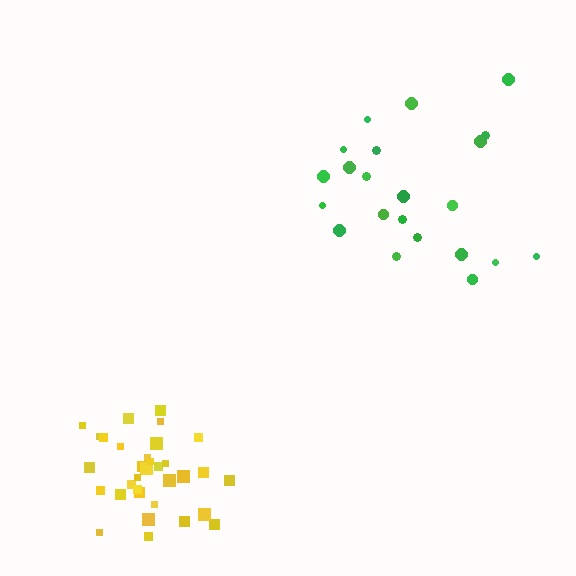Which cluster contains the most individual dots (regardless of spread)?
Yellow (33).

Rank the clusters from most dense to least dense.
yellow, green.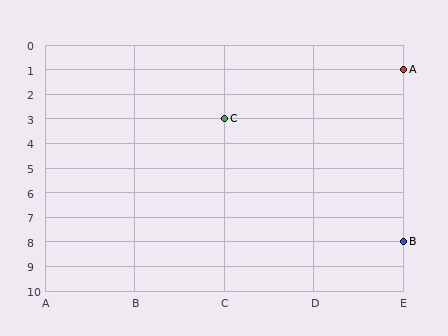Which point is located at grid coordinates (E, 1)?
Point A is at (E, 1).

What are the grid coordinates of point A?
Point A is at grid coordinates (E, 1).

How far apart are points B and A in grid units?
Points B and A are 7 rows apart.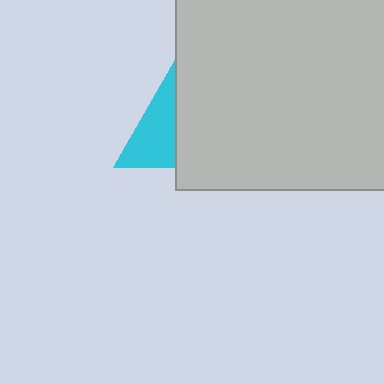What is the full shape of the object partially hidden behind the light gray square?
The partially hidden object is a cyan triangle.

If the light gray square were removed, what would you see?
You would see the complete cyan triangle.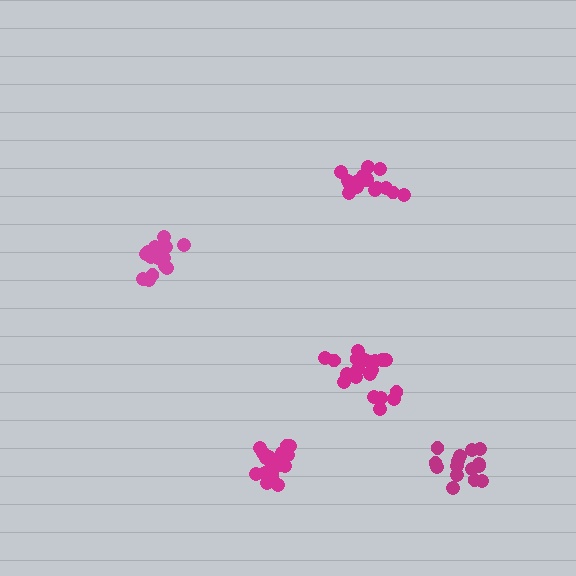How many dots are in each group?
Group 1: 21 dots, Group 2: 18 dots, Group 3: 15 dots, Group 4: 17 dots, Group 5: 21 dots (92 total).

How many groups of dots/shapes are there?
There are 5 groups.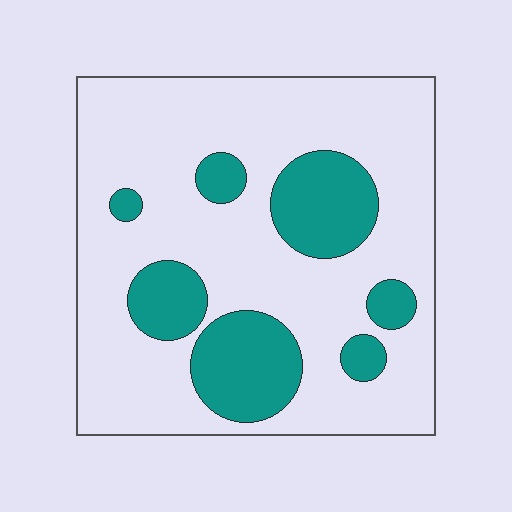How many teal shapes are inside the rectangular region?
7.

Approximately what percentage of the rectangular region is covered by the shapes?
Approximately 25%.